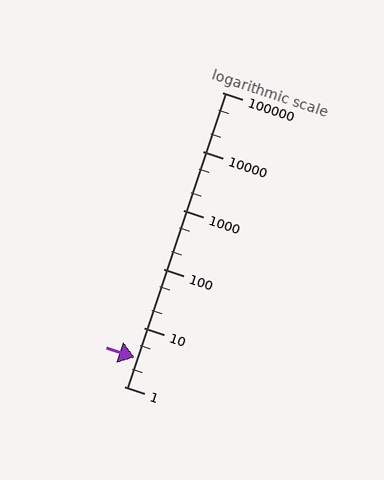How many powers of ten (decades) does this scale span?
The scale spans 5 decades, from 1 to 100000.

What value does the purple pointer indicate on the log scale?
The pointer indicates approximately 3.1.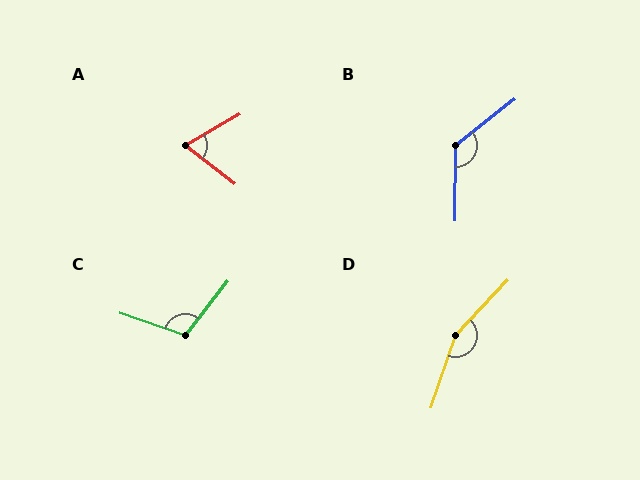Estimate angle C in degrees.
Approximately 110 degrees.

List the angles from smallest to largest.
A (68°), C (110°), B (128°), D (155°).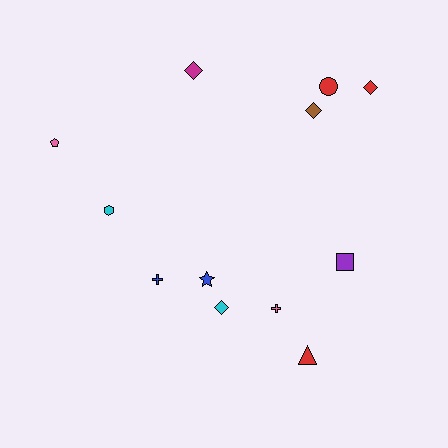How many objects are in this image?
There are 12 objects.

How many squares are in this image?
There is 1 square.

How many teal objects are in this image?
There are no teal objects.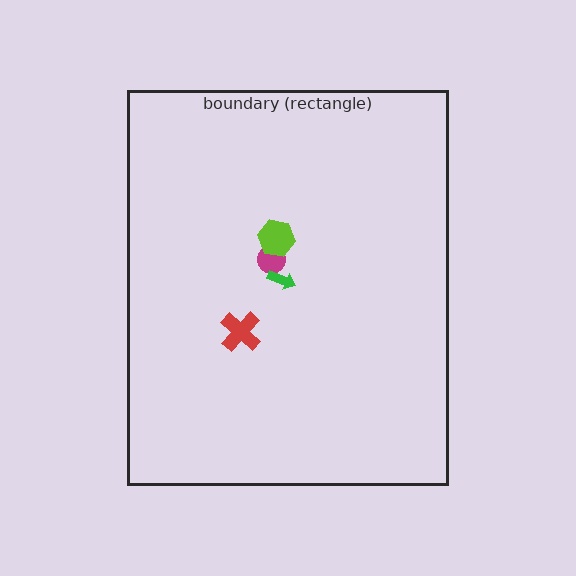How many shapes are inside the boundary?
4 inside, 0 outside.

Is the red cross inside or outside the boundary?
Inside.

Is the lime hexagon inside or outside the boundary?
Inside.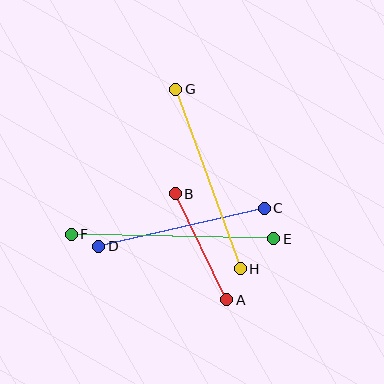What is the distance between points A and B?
The distance is approximately 118 pixels.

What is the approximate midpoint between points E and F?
The midpoint is at approximately (173, 237) pixels.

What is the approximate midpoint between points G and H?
The midpoint is at approximately (208, 179) pixels.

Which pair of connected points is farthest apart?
Points E and F are farthest apart.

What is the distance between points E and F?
The distance is approximately 203 pixels.